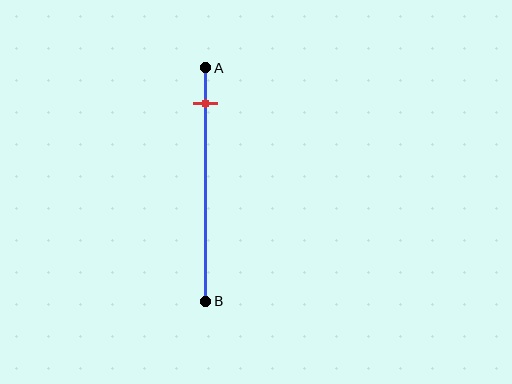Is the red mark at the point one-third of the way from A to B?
No, the mark is at about 15% from A, not at the 33% one-third point.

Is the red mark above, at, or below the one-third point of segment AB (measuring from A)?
The red mark is above the one-third point of segment AB.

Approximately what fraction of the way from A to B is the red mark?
The red mark is approximately 15% of the way from A to B.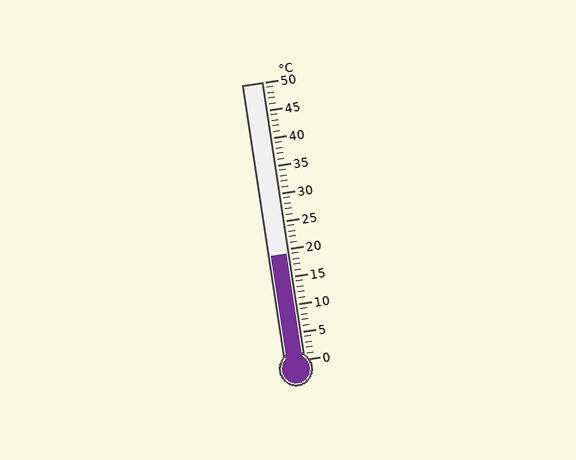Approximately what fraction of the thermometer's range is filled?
The thermometer is filled to approximately 40% of its range.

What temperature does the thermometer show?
The thermometer shows approximately 19°C.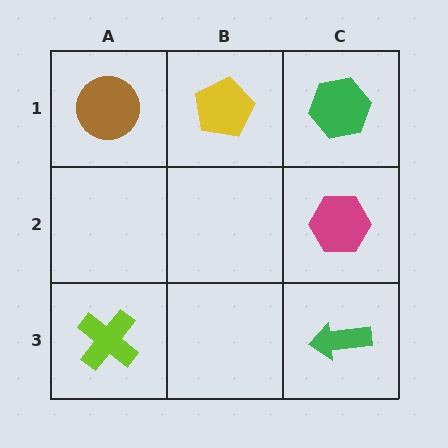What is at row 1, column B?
A yellow pentagon.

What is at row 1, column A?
A brown circle.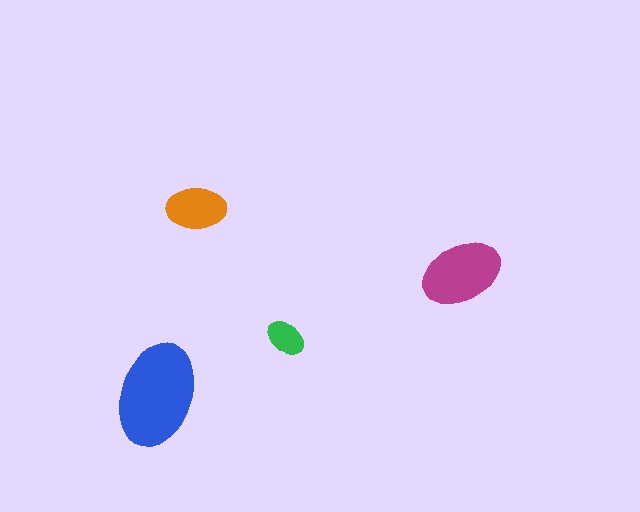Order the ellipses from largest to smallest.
the blue one, the magenta one, the orange one, the green one.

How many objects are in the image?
There are 4 objects in the image.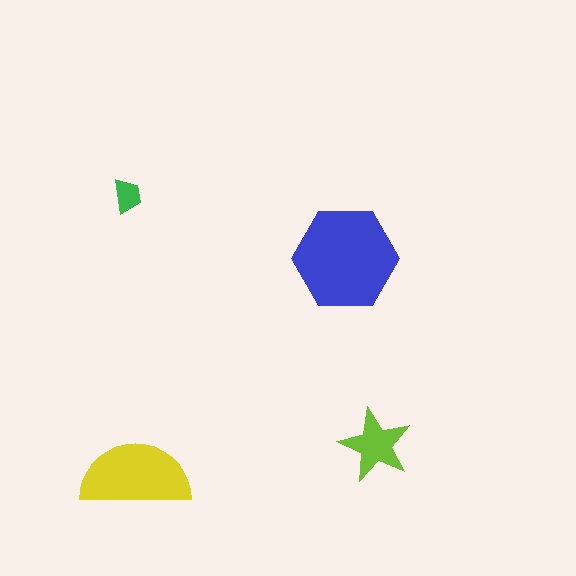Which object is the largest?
The blue hexagon.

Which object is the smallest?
The green trapezoid.